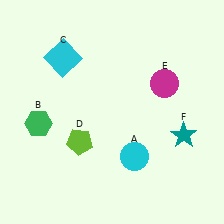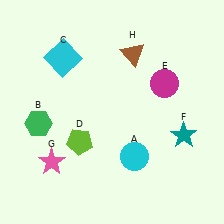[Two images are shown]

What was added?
A pink star (G), a brown triangle (H) were added in Image 2.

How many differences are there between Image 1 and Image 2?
There are 2 differences between the two images.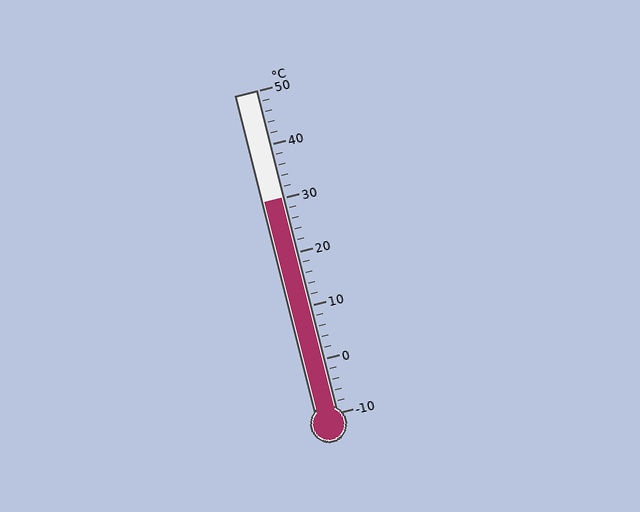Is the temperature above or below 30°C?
The temperature is at 30°C.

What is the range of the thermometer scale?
The thermometer scale ranges from -10°C to 50°C.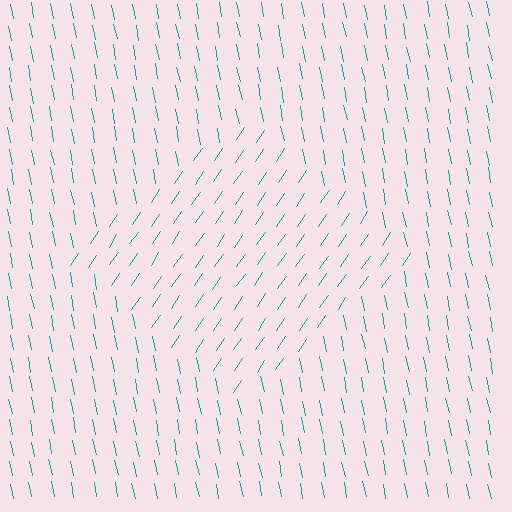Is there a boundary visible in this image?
Yes, there is a texture boundary formed by a change in line orientation.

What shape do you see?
I see a diamond.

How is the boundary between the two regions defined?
The boundary is defined purely by a change in line orientation (approximately 45 degrees difference). All lines are the same color and thickness.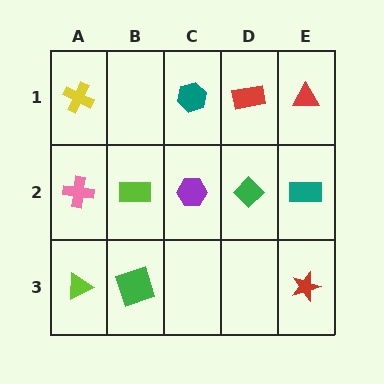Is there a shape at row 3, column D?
No, that cell is empty.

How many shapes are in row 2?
5 shapes.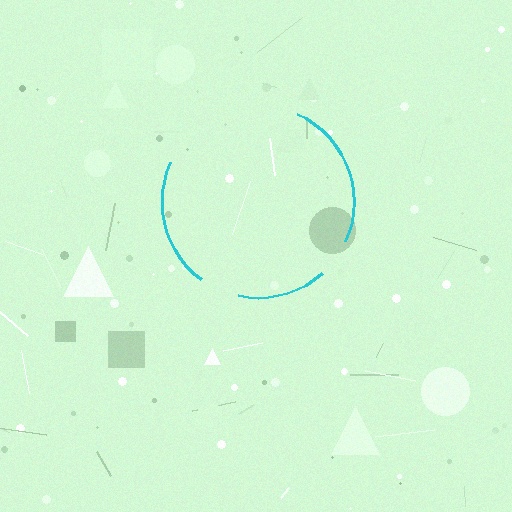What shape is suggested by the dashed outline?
The dashed outline suggests a circle.